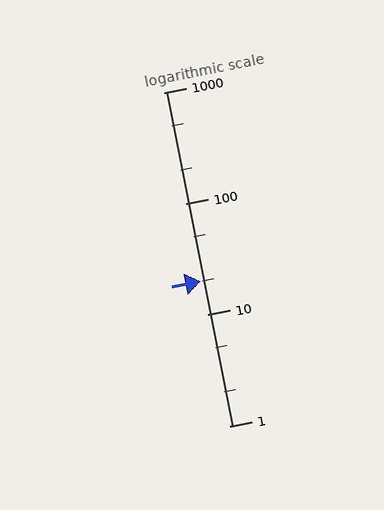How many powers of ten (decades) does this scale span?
The scale spans 3 decades, from 1 to 1000.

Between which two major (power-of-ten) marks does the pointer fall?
The pointer is between 10 and 100.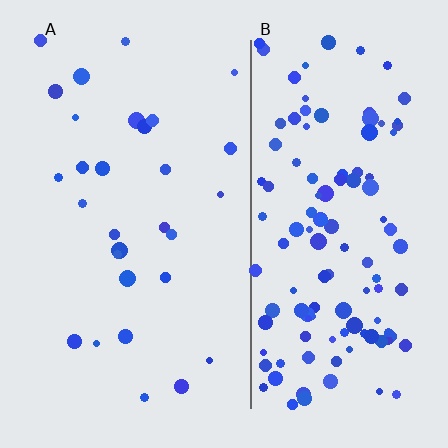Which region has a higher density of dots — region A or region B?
B (the right).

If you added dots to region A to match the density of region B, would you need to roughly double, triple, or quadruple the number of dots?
Approximately quadruple.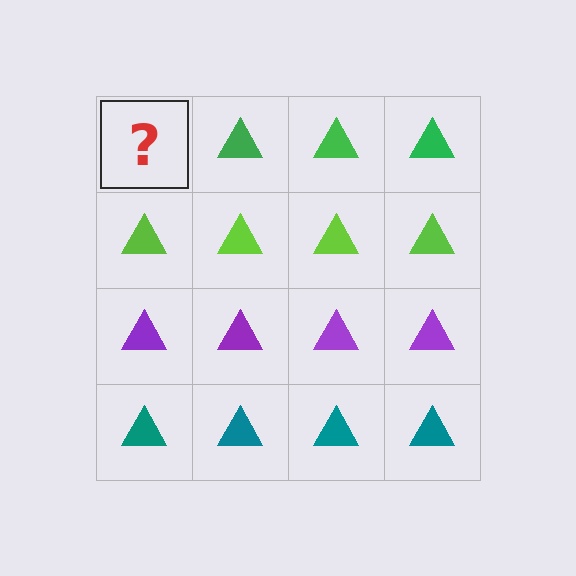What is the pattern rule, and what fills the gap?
The rule is that each row has a consistent color. The gap should be filled with a green triangle.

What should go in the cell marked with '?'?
The missing cell should contain a green triangle.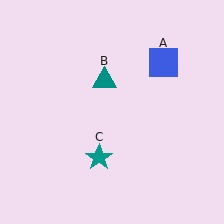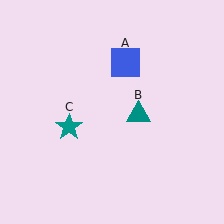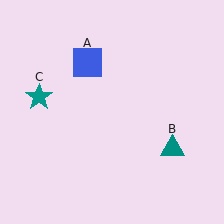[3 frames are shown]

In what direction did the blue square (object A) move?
The blue square (object A) moved left.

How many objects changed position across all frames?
3 objects changed position: blue square (object A), teal triangle (object B), teal star (object C).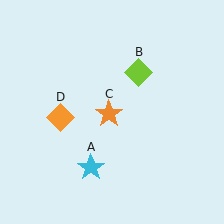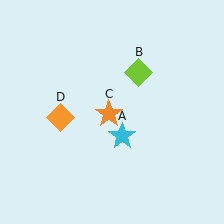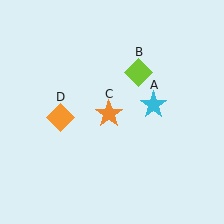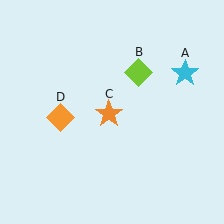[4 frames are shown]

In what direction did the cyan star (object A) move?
The cyan star (object A) moved up and to the right.